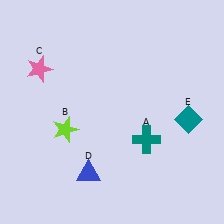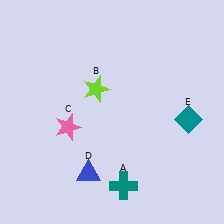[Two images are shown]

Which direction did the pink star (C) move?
The pink star (C) moved down.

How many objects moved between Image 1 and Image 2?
3 objects moved between the two images.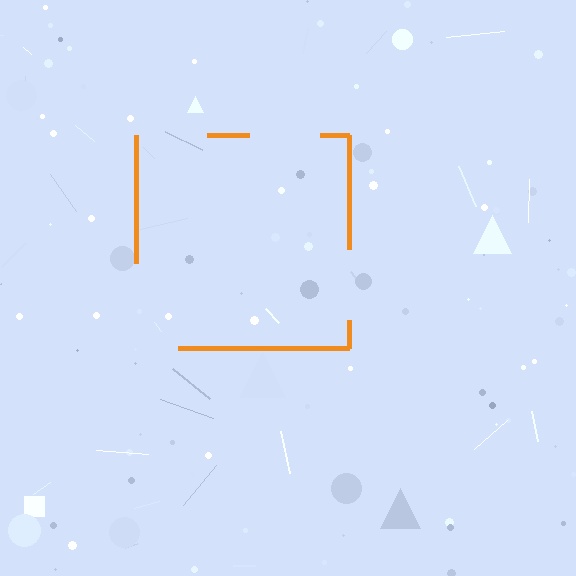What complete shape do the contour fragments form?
The contour fragments form a square.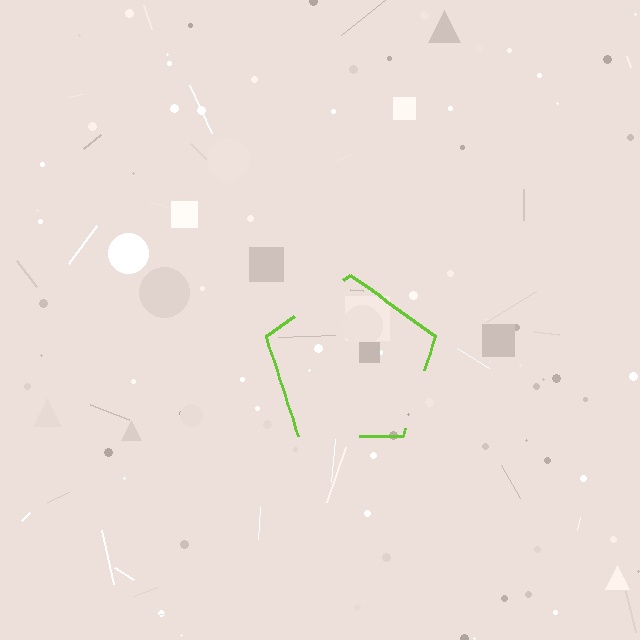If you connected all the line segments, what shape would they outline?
They would outline a pentagon.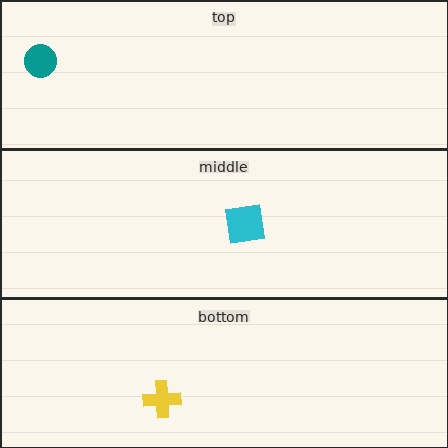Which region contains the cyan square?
The middle region.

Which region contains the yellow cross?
The bottom region.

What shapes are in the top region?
The teal circle.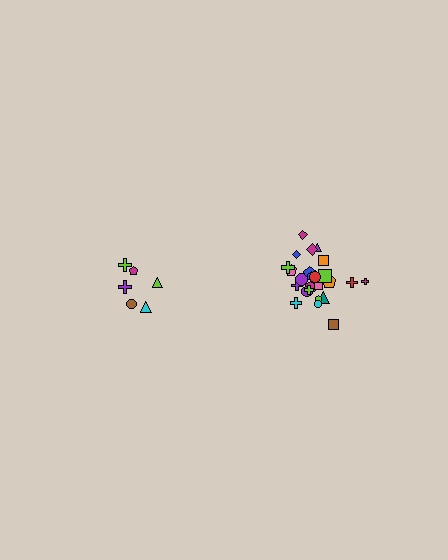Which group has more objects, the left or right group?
The right group.